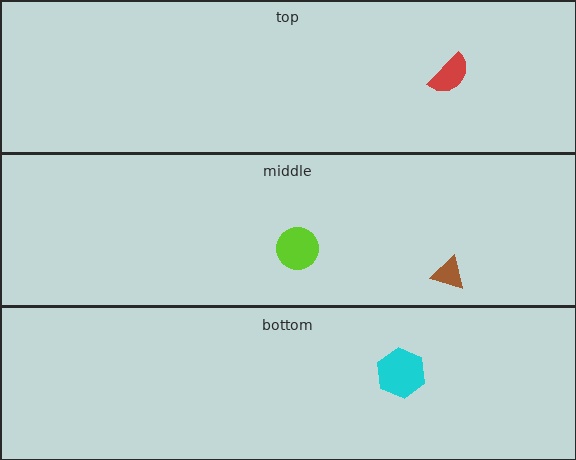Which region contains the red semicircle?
The top region.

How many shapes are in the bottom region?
1.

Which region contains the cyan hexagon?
The bottom region.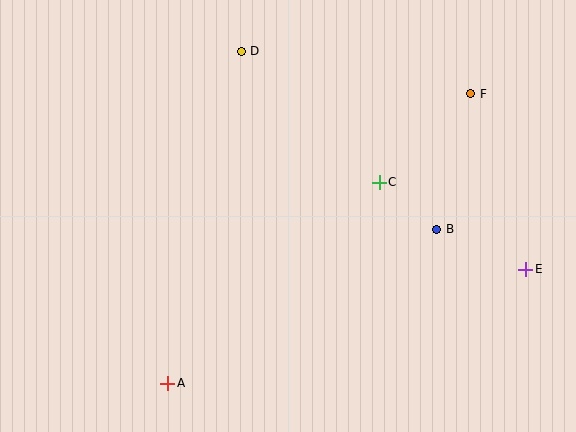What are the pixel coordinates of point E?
Point E is at (526, 269).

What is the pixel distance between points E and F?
The distance between E and F is 184 pixels.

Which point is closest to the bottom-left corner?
Point A is closest to the bottom-left corner.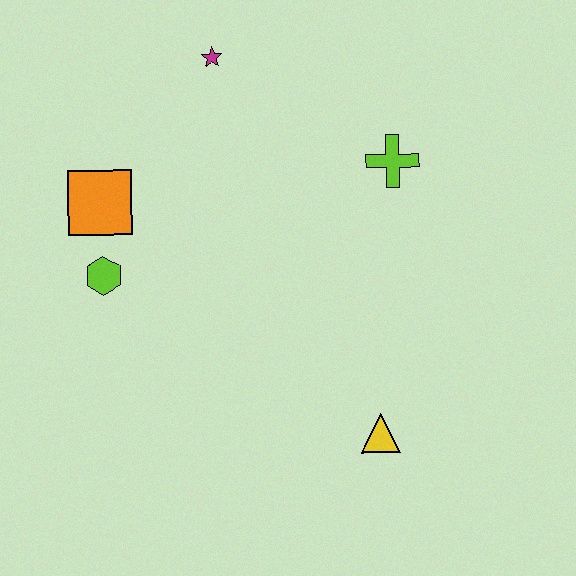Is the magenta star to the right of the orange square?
Yes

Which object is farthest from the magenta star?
The yellow triangle is farthest from the magenta star.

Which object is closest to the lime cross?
The magenta star is closest to the lime cross.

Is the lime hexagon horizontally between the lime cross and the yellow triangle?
No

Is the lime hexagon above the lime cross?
No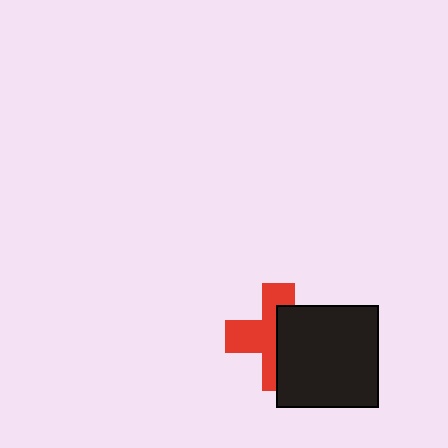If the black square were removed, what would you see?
You would see the complete red cross.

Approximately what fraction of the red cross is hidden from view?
Roughly 48% of the red cross is hidden behind the black square.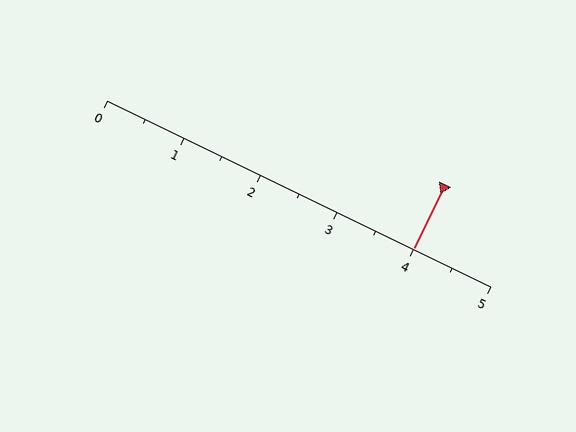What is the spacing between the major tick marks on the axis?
The major ticks are spaced 1 apart.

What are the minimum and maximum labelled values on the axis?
The axis runs from 0 to 5.